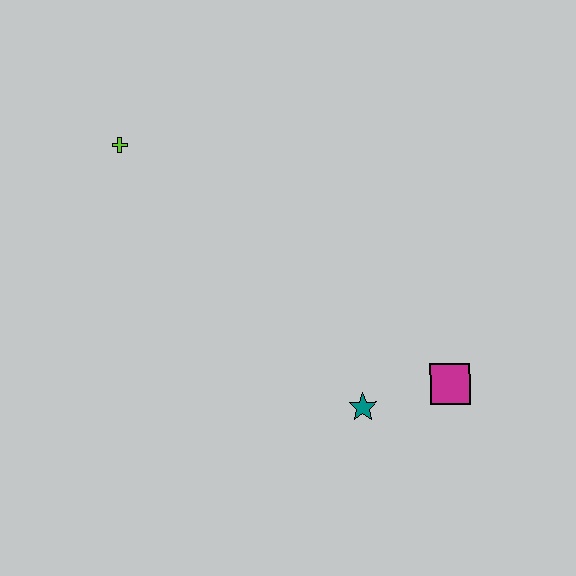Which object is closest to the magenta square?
The teal star is closest to the magenta square.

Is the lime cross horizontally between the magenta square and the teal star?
No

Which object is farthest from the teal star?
The lime cross is farthest from the teal star.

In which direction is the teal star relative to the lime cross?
The teal star is below the lime cross.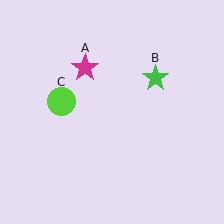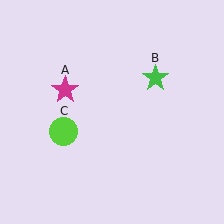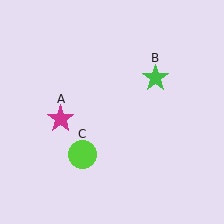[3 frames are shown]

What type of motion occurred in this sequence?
The magenta star (object A), lime circle (object C) rotated counterclockwise around the center of the scene.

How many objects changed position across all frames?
2 objects changed position: magenta star (object A), lime circle (object C).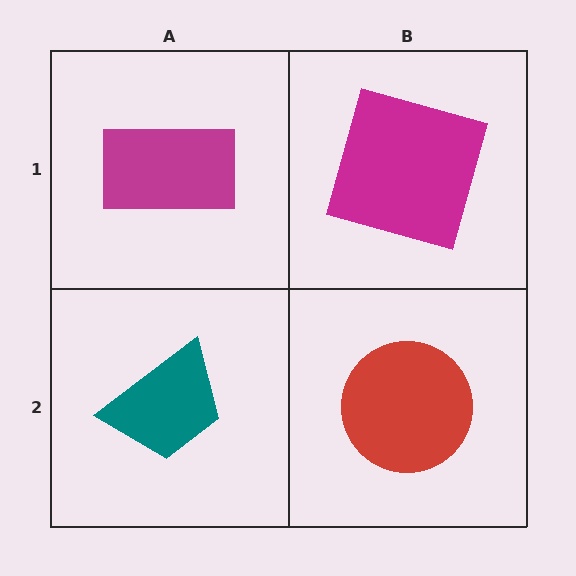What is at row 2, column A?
A teal trapezoid.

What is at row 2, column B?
A red circle.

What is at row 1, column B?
A magenta square.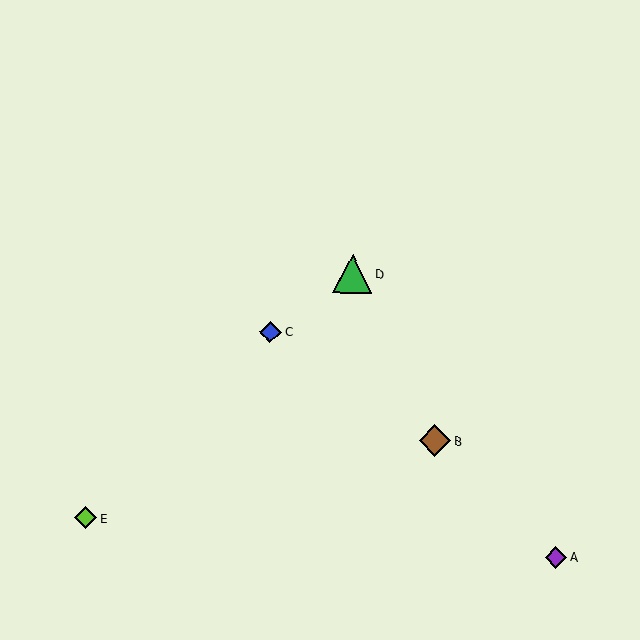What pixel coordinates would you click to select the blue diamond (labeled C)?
Click at (271, 332) to select the blue diamond C.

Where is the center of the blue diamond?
The center of the blue diamond is at (271, 332).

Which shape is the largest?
The green triangle (labeled D) is the largest.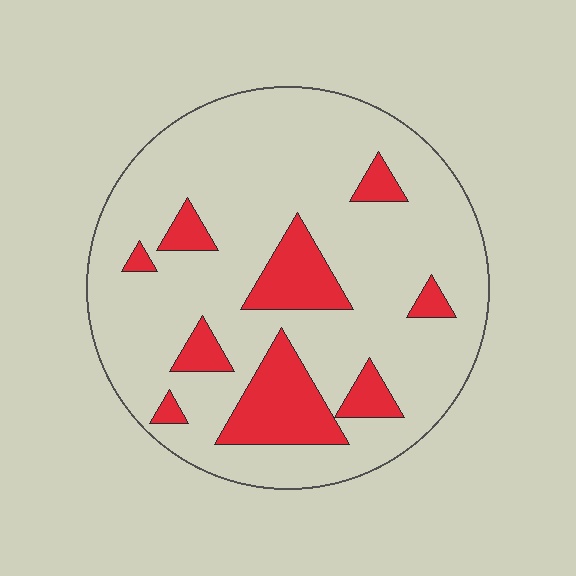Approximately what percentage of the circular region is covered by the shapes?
Approximately 20%.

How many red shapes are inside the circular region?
9.